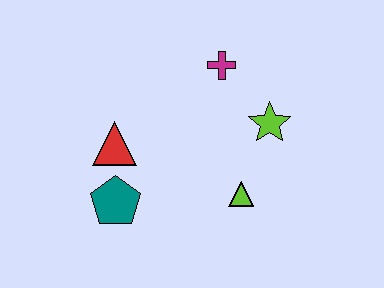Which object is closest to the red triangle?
The teal pentagon is closest to the red triangle.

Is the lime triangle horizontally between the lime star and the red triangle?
Yes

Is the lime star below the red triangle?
No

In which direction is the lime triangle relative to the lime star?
The lime triangle is below the lime star.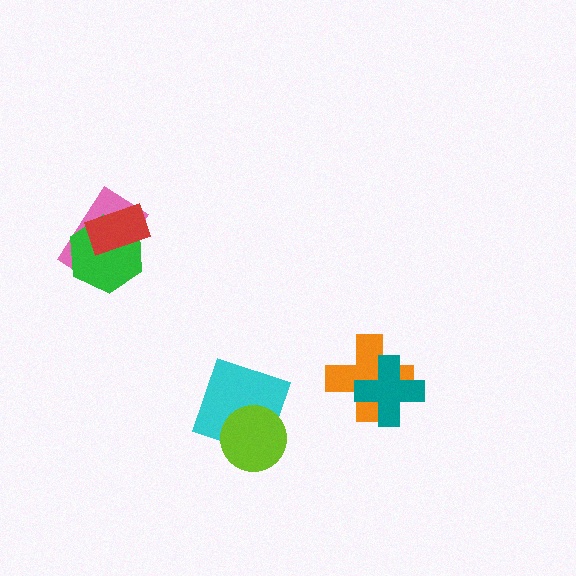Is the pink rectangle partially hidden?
Yes, it is partially covered by another shape.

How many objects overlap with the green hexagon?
2 objects overlap with the green hexagon.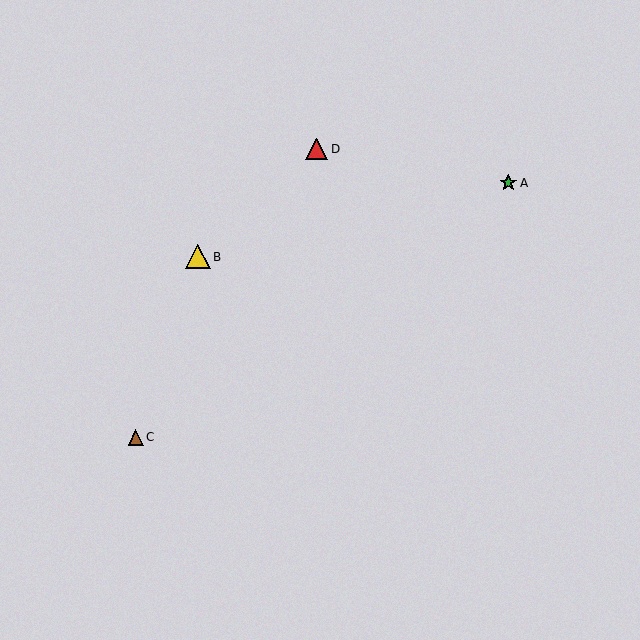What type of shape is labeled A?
Shape A is a green star.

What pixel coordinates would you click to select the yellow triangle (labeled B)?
Click at (198, 257) to select the yellow triangle B.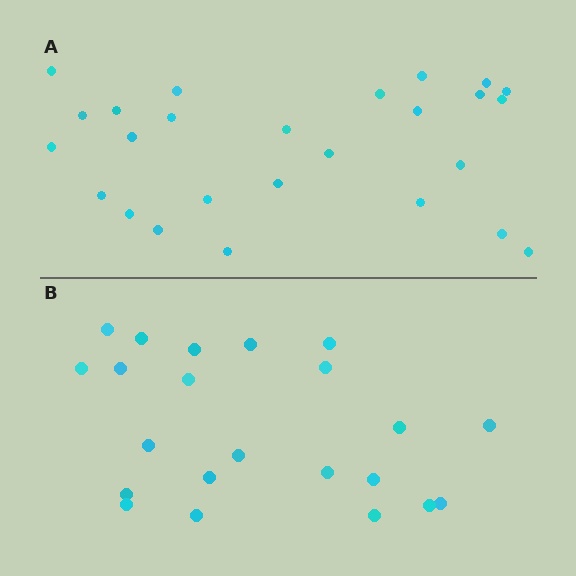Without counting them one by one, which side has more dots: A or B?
Region A (the top region) has more dots.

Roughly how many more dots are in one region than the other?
Region A has about 4 more dots than region B.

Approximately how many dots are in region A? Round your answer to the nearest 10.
About 30 dots. (The exact count is 26, which rounds to 30.)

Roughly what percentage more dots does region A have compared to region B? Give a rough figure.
About 20% more.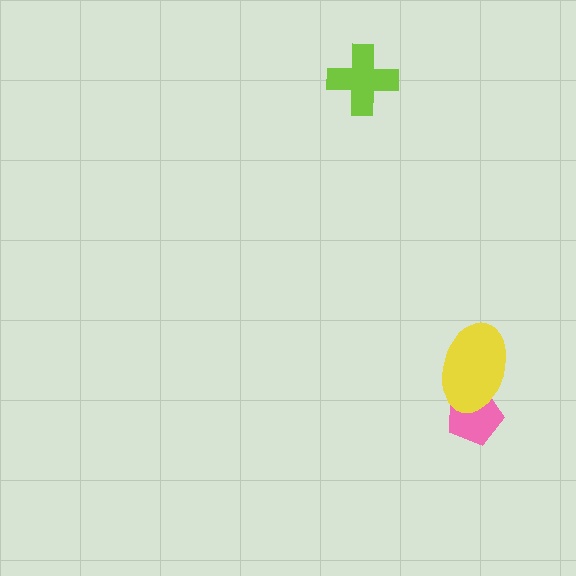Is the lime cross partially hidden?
No, no other shape covers it.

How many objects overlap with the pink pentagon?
1 object overlaps with the pink pentagon.